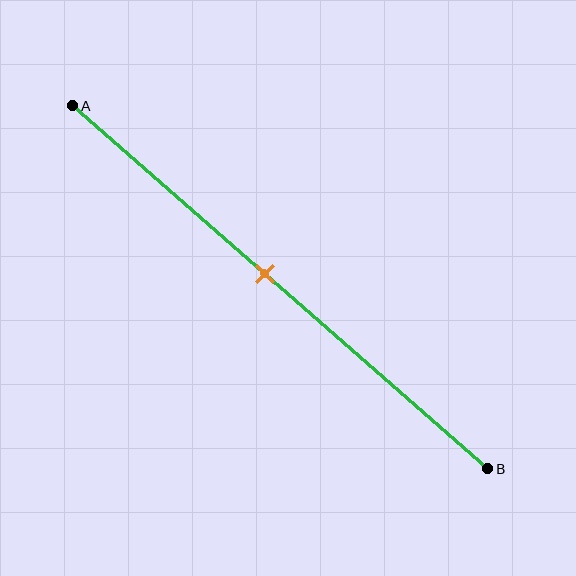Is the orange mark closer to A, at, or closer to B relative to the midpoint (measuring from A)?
The orange mark is closer to point A than the midpoint of segment AB.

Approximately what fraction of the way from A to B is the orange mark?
The orange mark is approximately 45% of the way from A to B.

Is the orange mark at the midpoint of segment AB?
No, the mark is at about 45% from A, not at the 50% midpoint.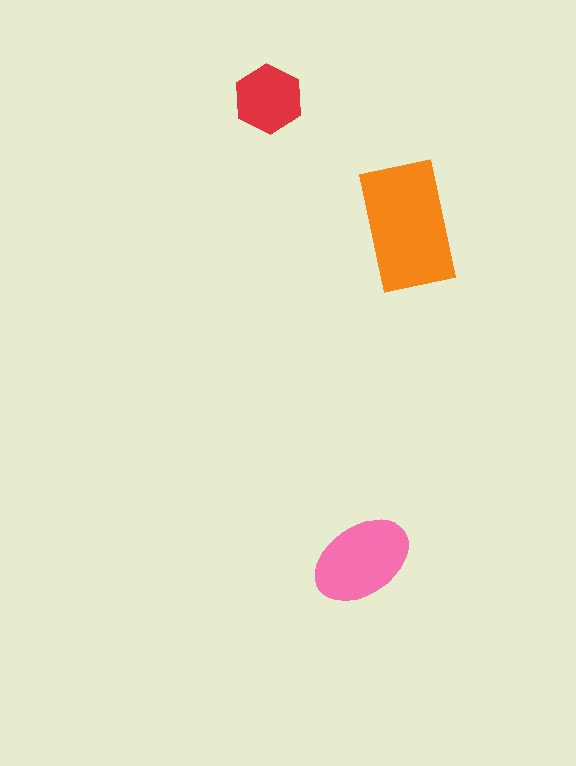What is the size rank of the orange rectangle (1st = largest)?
1st.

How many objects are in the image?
There are 3 objects in the image.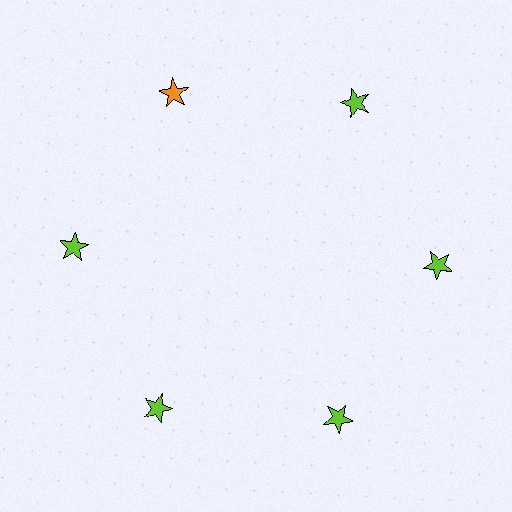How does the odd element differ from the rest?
It has a different color: orange instead of lime.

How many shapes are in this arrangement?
There are 6 shapes arranged in a ring pattern.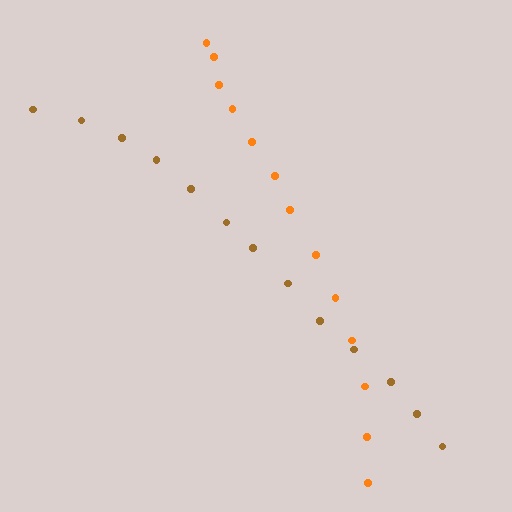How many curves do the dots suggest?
There are 2 distinct paths.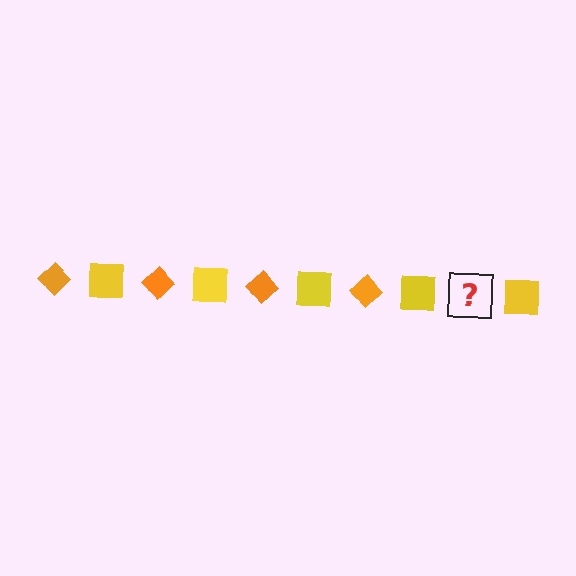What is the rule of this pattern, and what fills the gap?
The rule is that the pattern alternates between orange diamond and yellow square. The gap should be filled with an orange diamond.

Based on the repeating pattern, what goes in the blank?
The blank should be an orange diamond.